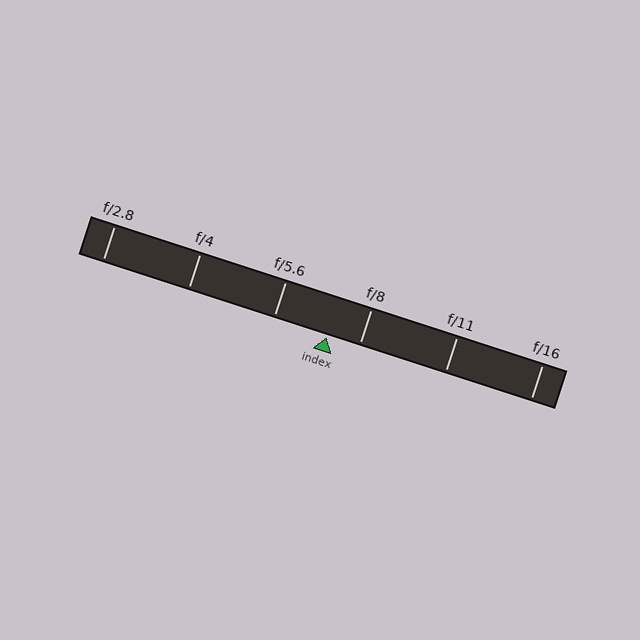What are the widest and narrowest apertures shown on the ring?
The widest aperture shown is f/2.8 and the narrowest is f/16.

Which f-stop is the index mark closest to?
The index mark is closest to f/8.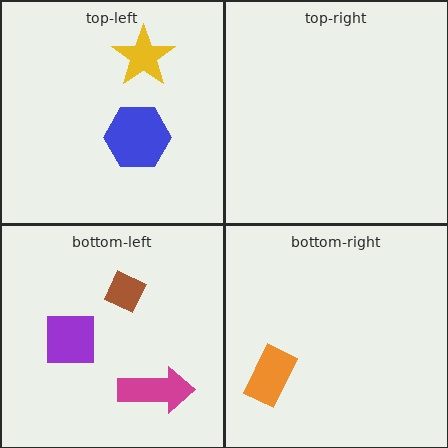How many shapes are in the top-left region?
2.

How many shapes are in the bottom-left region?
3.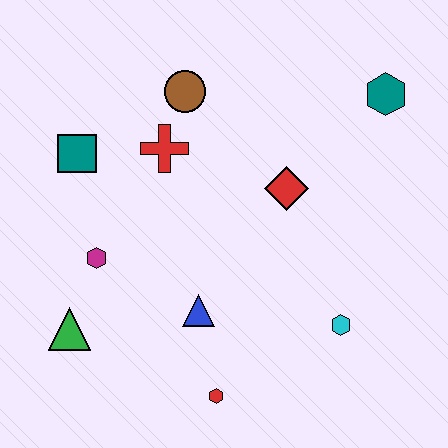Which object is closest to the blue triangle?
The red hexagon is closest to the blue triangle.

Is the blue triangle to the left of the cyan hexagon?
Yes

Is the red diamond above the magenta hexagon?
Yes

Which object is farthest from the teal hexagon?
The green triangle is farthest from the teal hexagon.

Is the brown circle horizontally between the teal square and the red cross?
No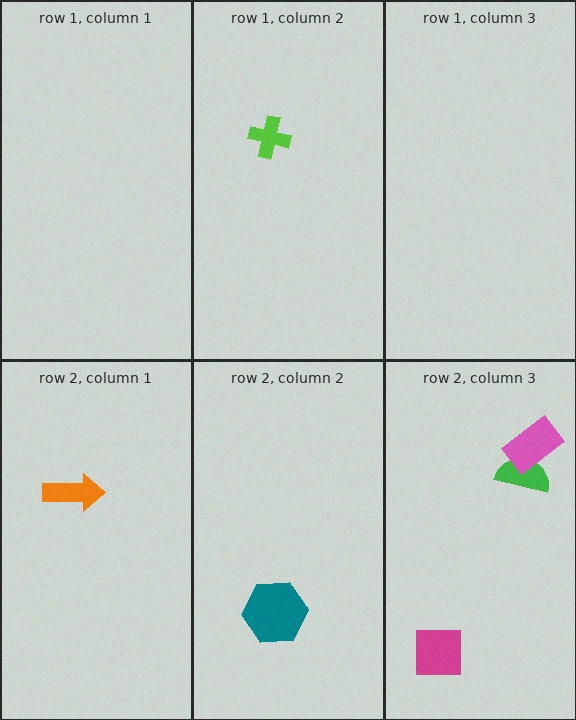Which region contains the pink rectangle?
The row 2, column 3 region.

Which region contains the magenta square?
The row 2, column 3 region.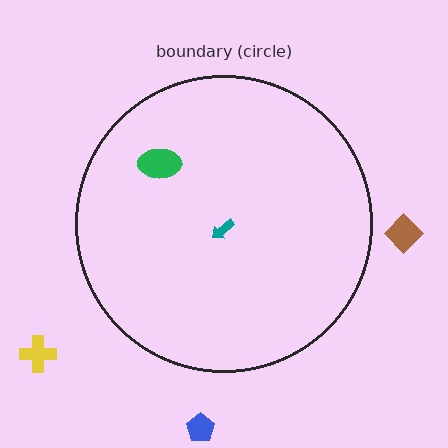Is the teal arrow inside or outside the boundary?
Inside.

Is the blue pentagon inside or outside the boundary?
Outside.